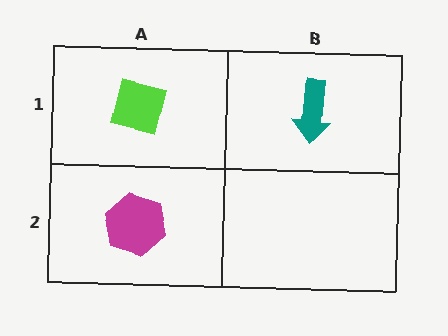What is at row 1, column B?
A teal arrow.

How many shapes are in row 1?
2 shapes.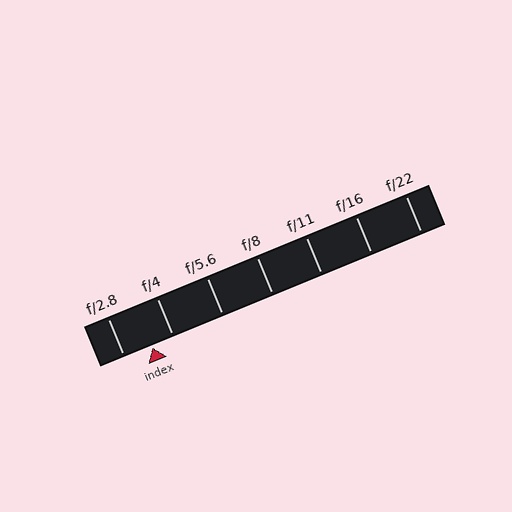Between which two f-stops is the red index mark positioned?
The index mark is between f/2.8 and f/4.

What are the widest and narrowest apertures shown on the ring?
The widest aperture shown is f/2.8 and the narrowest is f/22.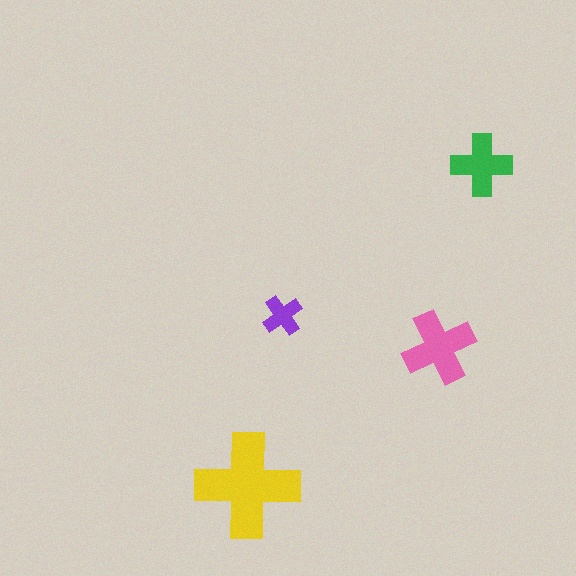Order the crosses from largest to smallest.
the yellow one, the pink one, the green one, the purple one.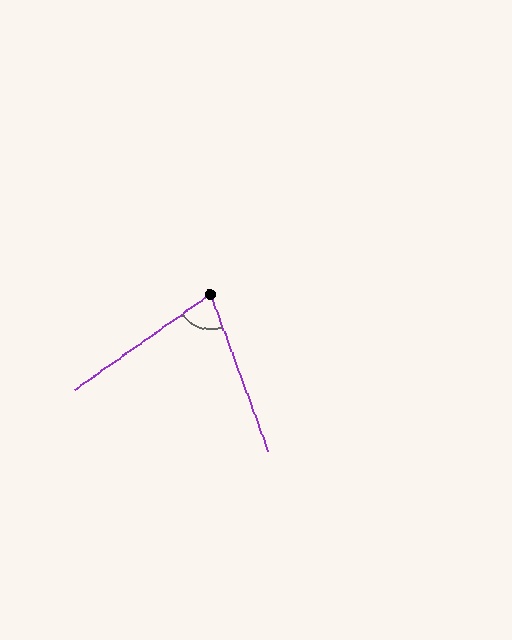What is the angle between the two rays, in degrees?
Approximately 75 degrees.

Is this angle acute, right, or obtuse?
It is acute.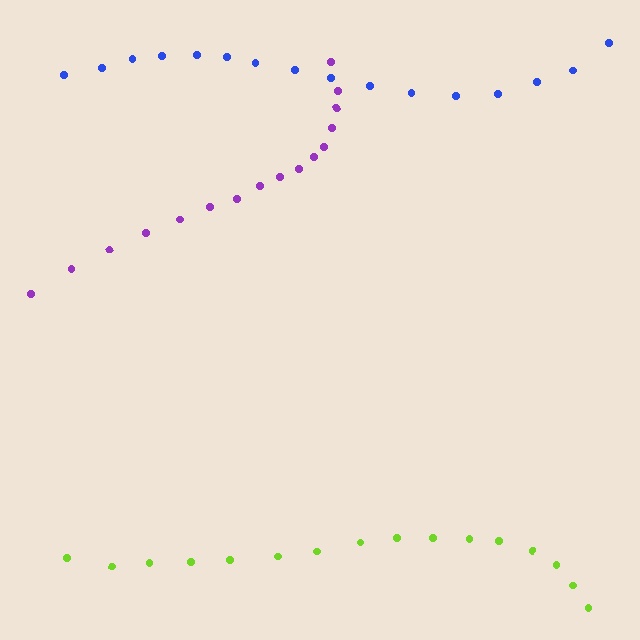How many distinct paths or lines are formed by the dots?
There are 3 distinct paths.